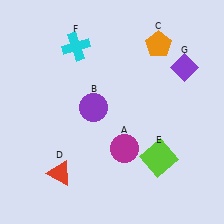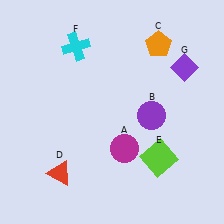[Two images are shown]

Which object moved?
The purple circle (B) moved right.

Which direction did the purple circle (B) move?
The purple circle (B) moved right.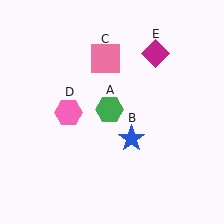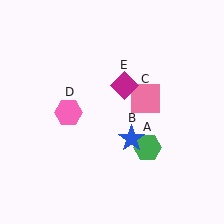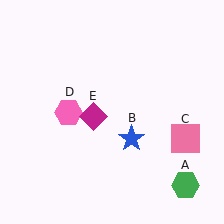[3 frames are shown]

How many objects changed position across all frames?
3 objects changed position: green hexagon (object A), pink square (object C), magenta diamond (object E).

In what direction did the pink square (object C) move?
The pink square (object C) moved down and to the right.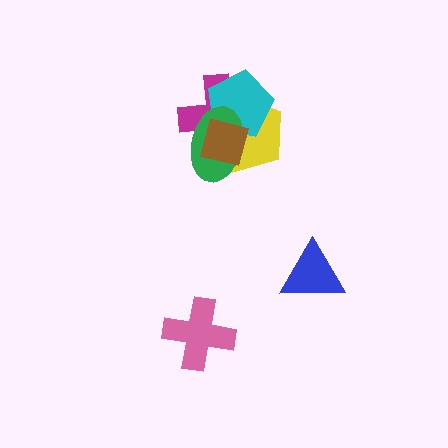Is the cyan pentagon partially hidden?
Yes, it is partially covered by another shape.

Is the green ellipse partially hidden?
Yes, it is partially covered by another shape.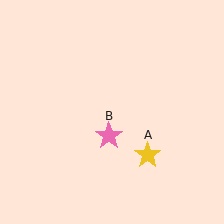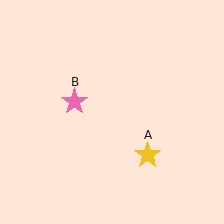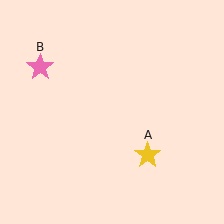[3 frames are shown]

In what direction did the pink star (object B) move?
The pink star (object B) moved up and to the left.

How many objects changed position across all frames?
1 object changed position: pink star (object B).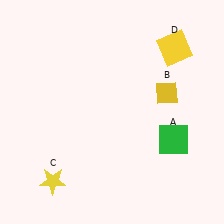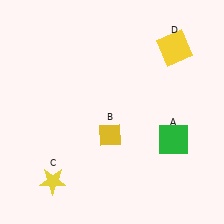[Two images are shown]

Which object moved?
The yellow diamond (B) moved left.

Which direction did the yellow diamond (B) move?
The yellow diamond (B) moved left.